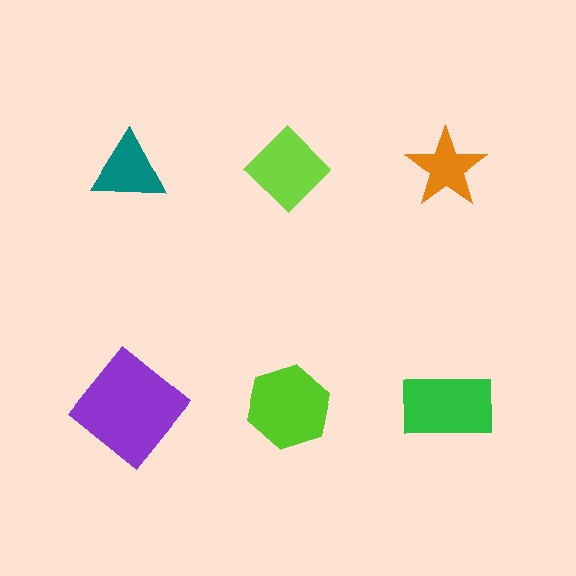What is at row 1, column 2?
A lime diamond.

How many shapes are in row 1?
3 shapes.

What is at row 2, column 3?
A green rectangle.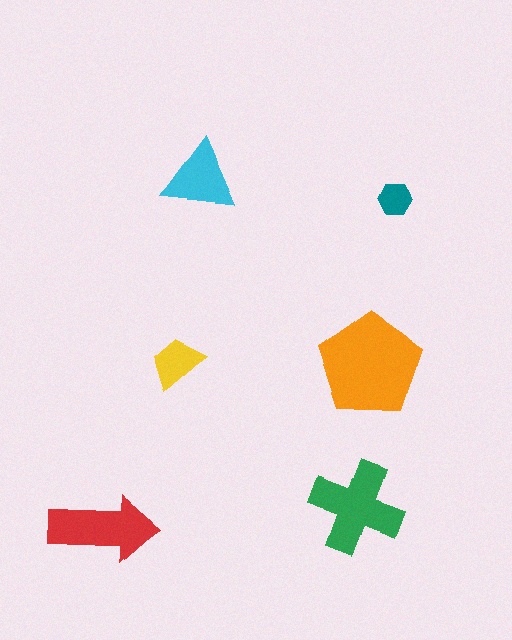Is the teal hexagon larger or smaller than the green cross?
Smaller.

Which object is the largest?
The orange pentagon.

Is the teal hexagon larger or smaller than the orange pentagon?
Smaller.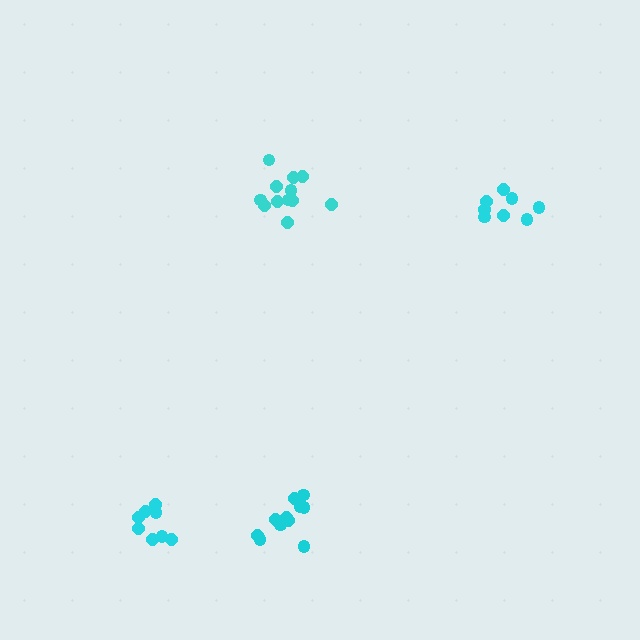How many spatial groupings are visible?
There are 4 spatial groupings.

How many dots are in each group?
Group 1: 8 dots, Group 2: 12 dots, Group 3: 8 dots, Group 4: 11 dots (39 total).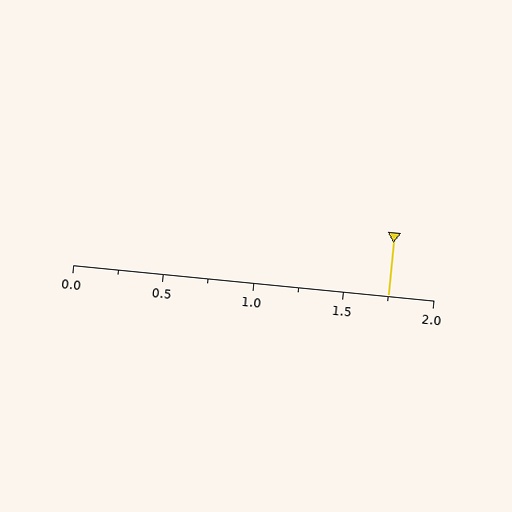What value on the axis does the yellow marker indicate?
The marker indicates approximately 1.75.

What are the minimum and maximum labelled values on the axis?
The axis runs from 0.0 to 2.0.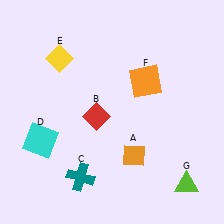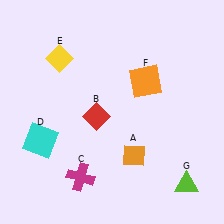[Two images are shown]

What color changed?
The cross (C) changed from teal in Image 1 to magenta in Image 2.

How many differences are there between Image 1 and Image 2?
There is 1 difference between the two images.